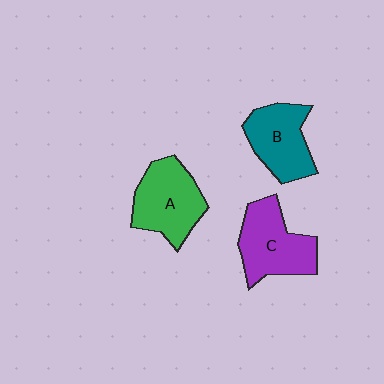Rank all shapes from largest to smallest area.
From largest to smallest: C (purple), A (green), B (teal).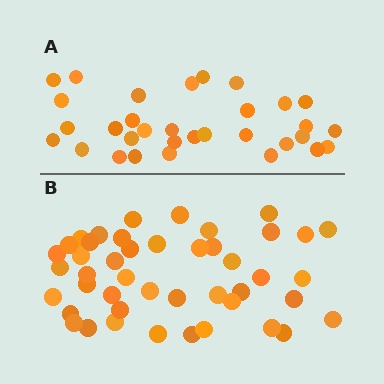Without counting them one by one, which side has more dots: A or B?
Region B (the bottom region) has more dots.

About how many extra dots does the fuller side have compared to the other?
Region B has approximately 15 more dots than region A.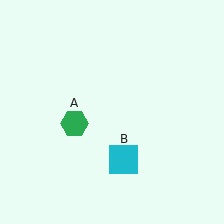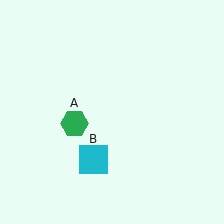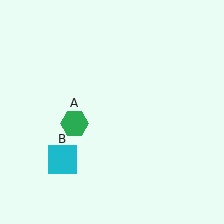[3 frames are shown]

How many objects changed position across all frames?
1 object changed position: cyan square (object B).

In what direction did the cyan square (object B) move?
The cyan square (object B) moved left.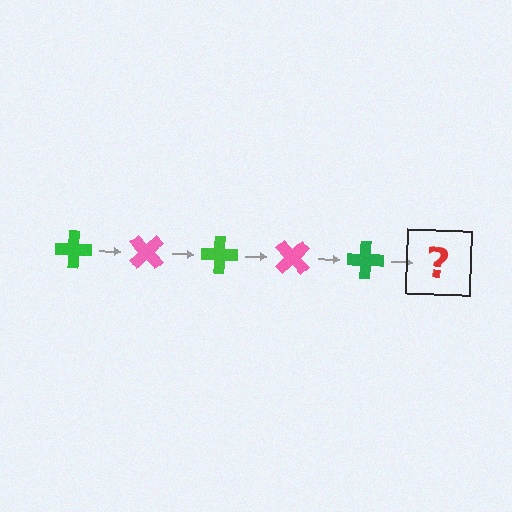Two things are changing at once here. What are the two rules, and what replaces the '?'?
The two rules are that it rotates 45 degrees each step and the color cycles through green and pink. The '?' should be a pink cross, rotated 225 degrees from the start.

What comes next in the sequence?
The next element should be a pink cross, rotated 225 degrees from the start.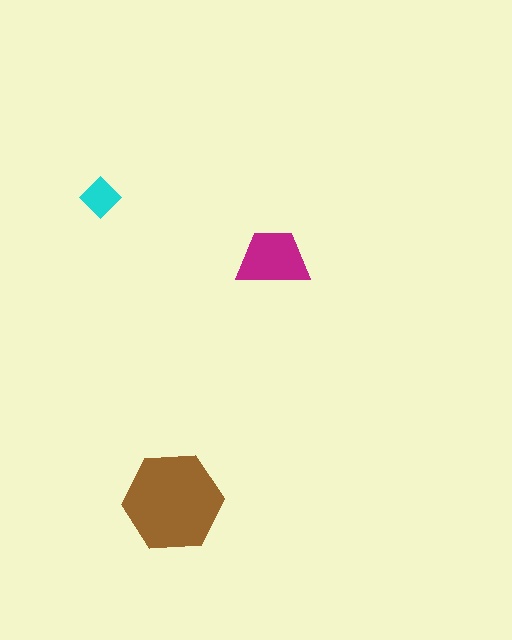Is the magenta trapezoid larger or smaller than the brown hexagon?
Smaller.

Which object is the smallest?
The cyan diamond.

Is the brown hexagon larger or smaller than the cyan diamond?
Larger.